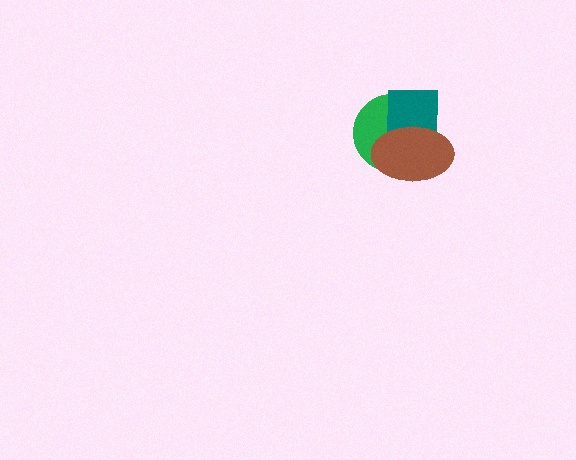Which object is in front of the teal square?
The brown ellipse is in front of the teal square.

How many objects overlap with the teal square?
2 objects overlap with the teal square.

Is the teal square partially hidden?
Yes, it is partially covered by another shape.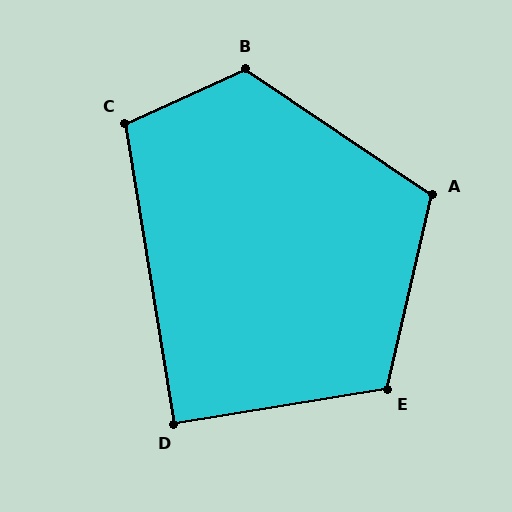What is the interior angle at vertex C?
Approximately 105 degrees (obtuse).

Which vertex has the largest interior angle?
B, at approximately 122 degrees.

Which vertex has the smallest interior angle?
D, at approximately 90 degrees.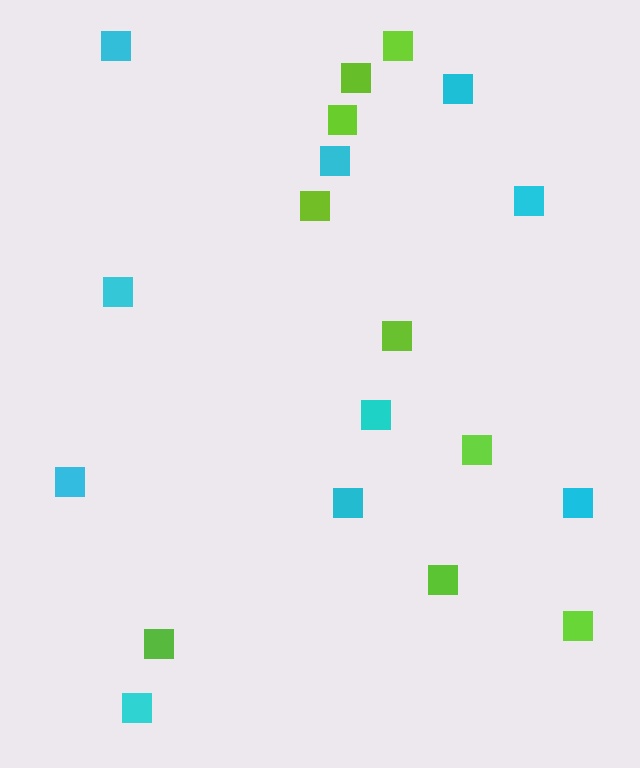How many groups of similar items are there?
There are 2 groups: one group of cyan squares (10) and one group of lime squares (9).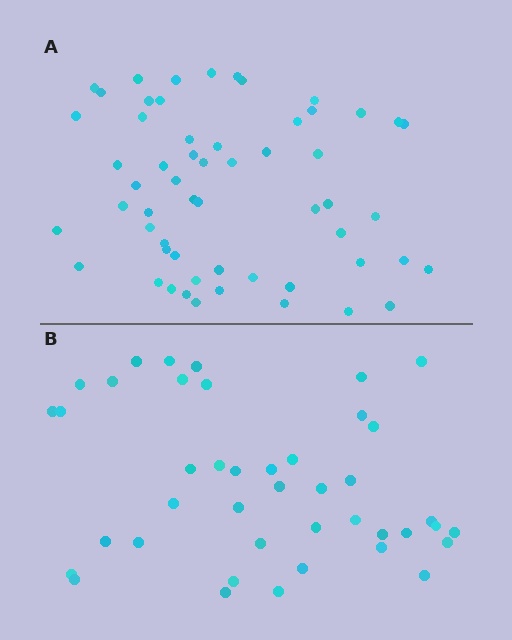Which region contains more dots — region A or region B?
Region A (the top region) has more dots.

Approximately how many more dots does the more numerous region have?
Region A has approximately 15 more dots than region B.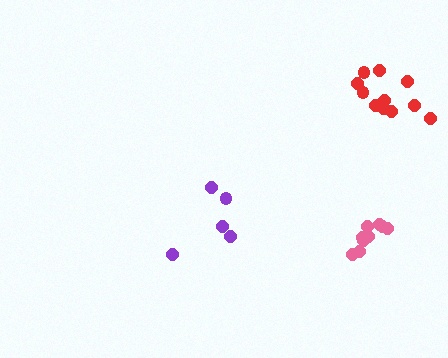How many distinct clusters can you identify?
There are 3 distinct clusters.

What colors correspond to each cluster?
The clusters are colored: red, purple, pink.